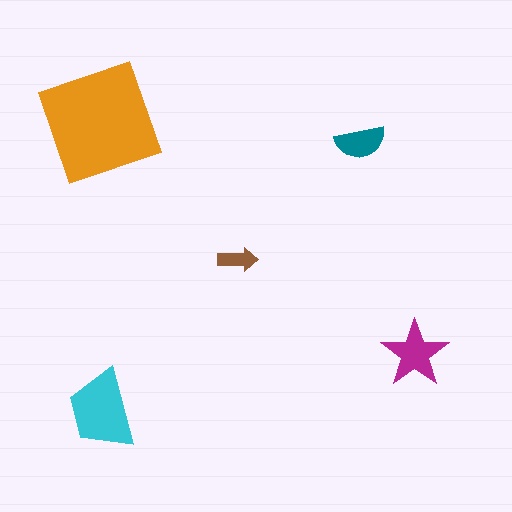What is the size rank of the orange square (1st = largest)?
1st.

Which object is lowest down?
The cyan trapezoid is bottommost.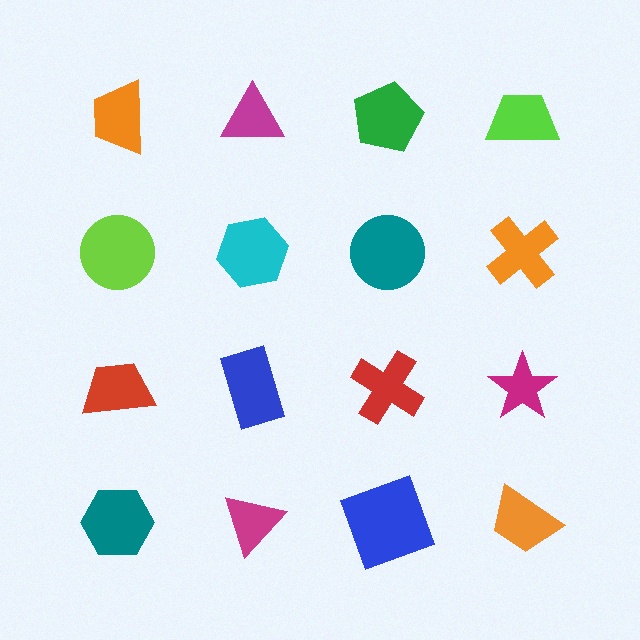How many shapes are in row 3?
4 shapes.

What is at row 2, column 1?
A lime circle.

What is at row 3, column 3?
A red cross.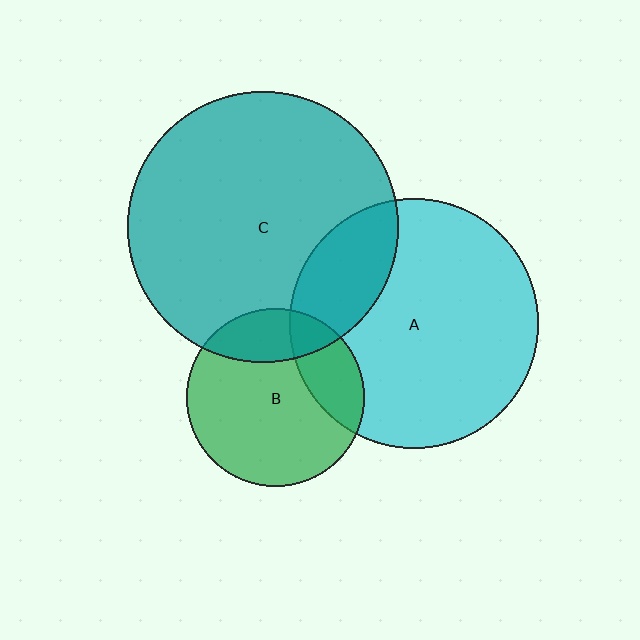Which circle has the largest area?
Circle C (teal).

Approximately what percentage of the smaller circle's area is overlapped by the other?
Approximately 20%.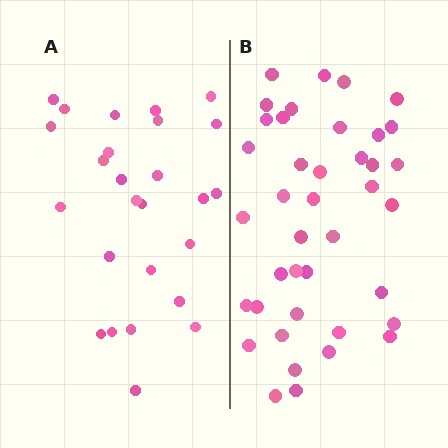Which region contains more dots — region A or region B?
Region B (the right region) has more dots.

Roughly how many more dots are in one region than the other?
Region B has approximately 15 more dots than region A.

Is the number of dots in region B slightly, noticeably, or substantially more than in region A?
Region B has substantially more. The ratio is roughly 1.5 to 1.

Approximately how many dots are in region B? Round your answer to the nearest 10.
About 40 dots.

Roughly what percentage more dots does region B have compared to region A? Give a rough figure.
About 55% more.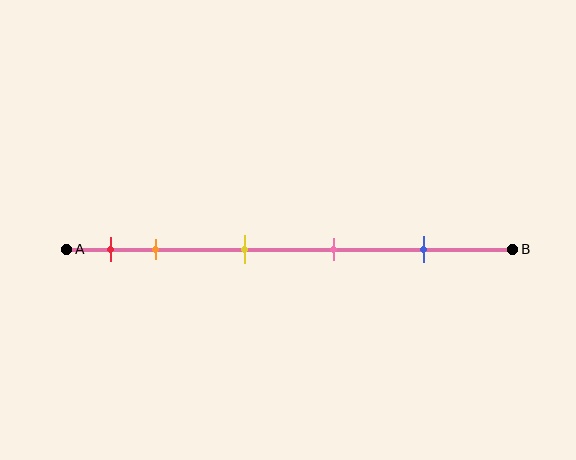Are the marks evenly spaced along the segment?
No, the marks are not evenly spaced.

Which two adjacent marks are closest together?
The red and orange marks are the closest adjacent pair.